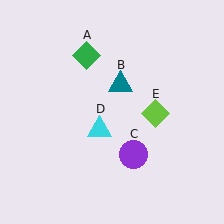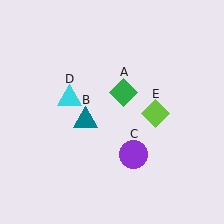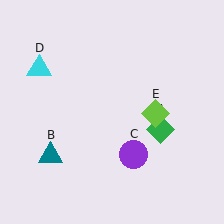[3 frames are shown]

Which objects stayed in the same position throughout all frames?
Purple circle (object C) and lime diamond (object E) remained stationary.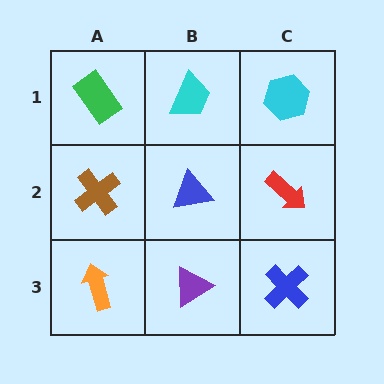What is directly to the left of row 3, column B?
An orange arrow.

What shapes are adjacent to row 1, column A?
A brown cross (row 2, column A), a cyan trapezoid (row 1, column B).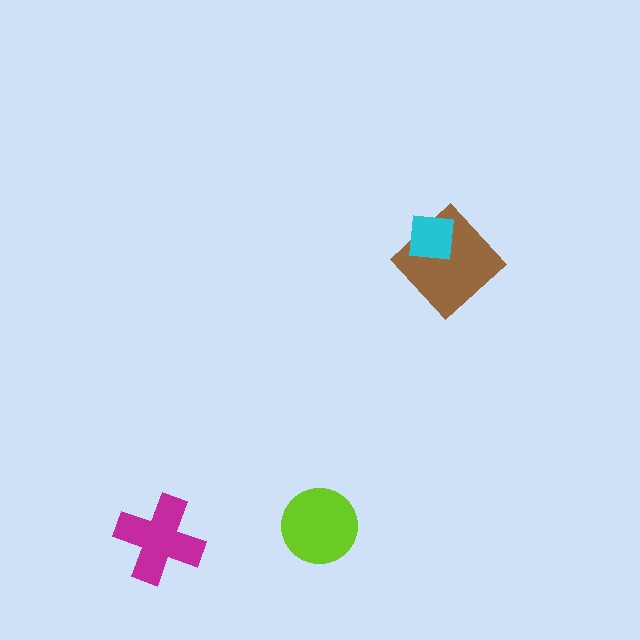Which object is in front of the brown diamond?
The cyan square is in front of the brown diamond.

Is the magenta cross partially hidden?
No, no other shape covers it.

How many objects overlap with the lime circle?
0 objects overlap with the lime circle.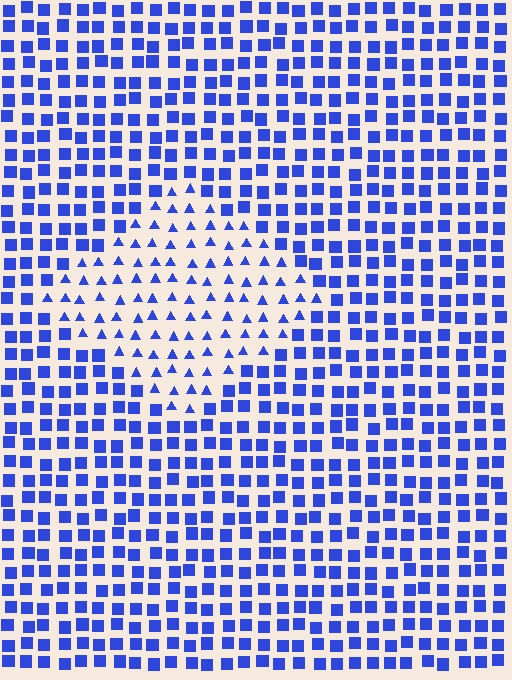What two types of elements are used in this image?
The image uses triangles inside the diamond region and squares outside it.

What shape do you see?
I see a diamond.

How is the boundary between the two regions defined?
The boundary is defined by a change in element shape: triangles inside vs. squares outside. All elements share the same color and spacing.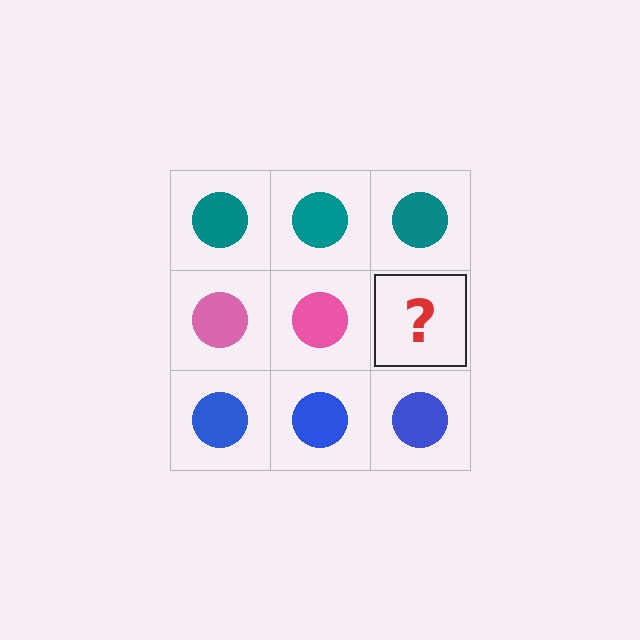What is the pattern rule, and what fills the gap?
The rule is that each row has a consistent color. The gap should be filled with a pink circle.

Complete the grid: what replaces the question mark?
The question mark should be replaced with a pink circle.